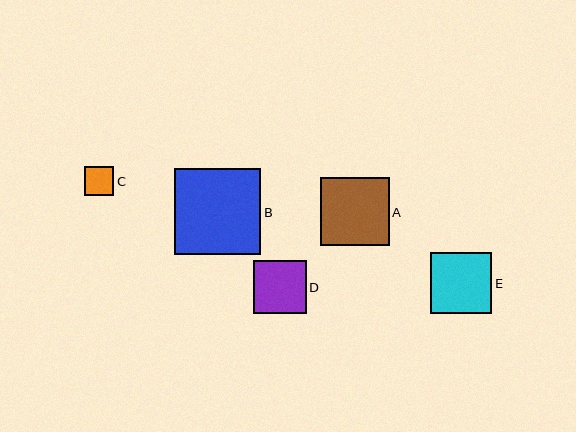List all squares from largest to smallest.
From largest to smallest: B, A, E, D, C.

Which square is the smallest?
Square C is the smallest with a size of approximately 29 pixels.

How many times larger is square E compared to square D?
Square E is approximately 1.2 times the size of square D.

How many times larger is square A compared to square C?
Square A is approximately 2.3 times the size of square C.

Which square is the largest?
Square B is the largest with a size of approximately 86 pixels.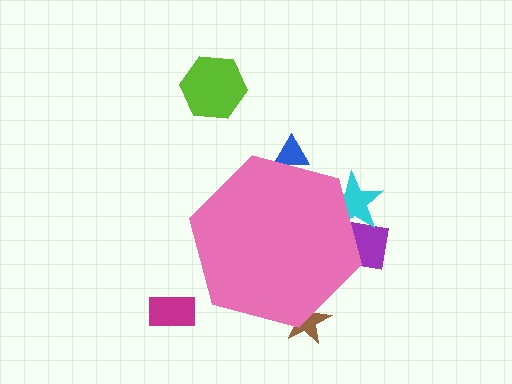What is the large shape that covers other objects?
A pink hexagon.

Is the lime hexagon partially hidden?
No, the lime hexagon is fully visible.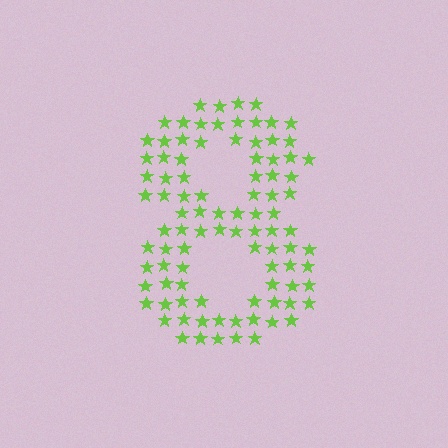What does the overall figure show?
The overall figure shows the digit 8.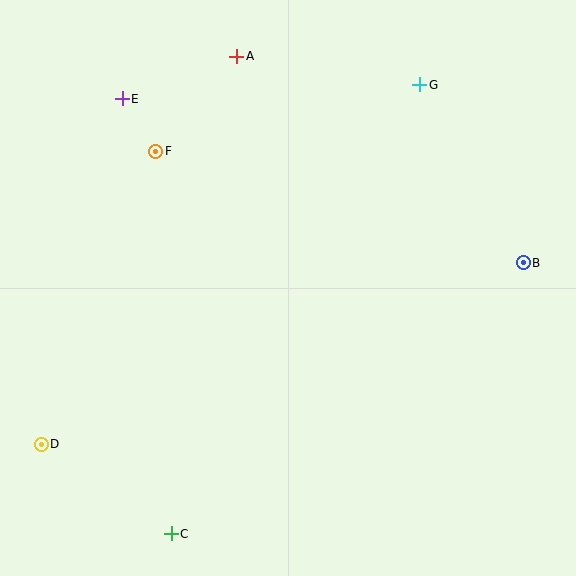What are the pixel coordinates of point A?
Point A is at (237, 56).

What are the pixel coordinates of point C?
Point C is at (171, 534).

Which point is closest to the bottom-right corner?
Point B is closest to the bottom-right corner.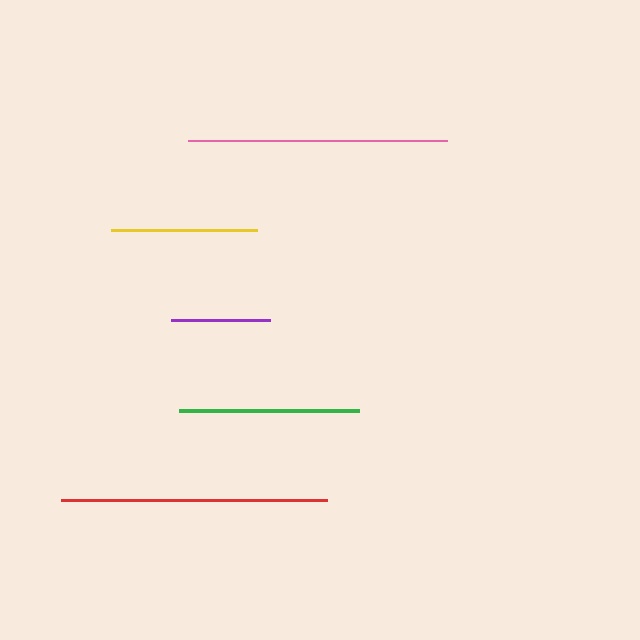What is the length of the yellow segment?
The yellow segment is approximately 146 pixels long.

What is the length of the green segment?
The green segment is approximately 180 pixels long.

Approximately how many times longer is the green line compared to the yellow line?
The green line is approximately 1.2 times the length of the yellow line.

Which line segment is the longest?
The red line is the longest at approximately 266 pixels.